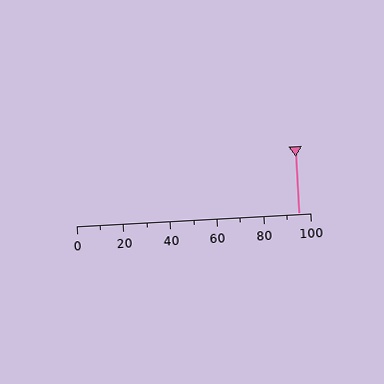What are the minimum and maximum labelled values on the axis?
The axis runs from 0 to 100.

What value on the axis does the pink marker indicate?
The marker indicates approximately 95.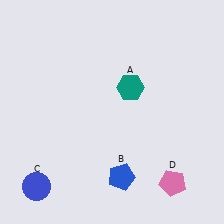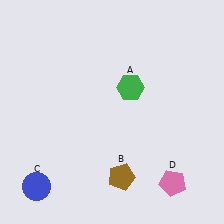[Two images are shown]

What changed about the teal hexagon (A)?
In Image 1, A is teal. In Image 2, it changed to green.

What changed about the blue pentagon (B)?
In Image 1, B is blue. In Image 2, it changed to brown.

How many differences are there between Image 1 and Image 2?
There are 2 differences between the two images.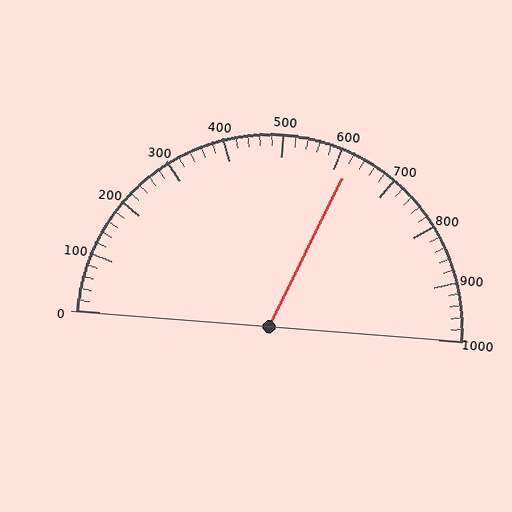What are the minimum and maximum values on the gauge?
The gauge ranges from 0 to 1000.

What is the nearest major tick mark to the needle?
The nearest major tick mark is 600.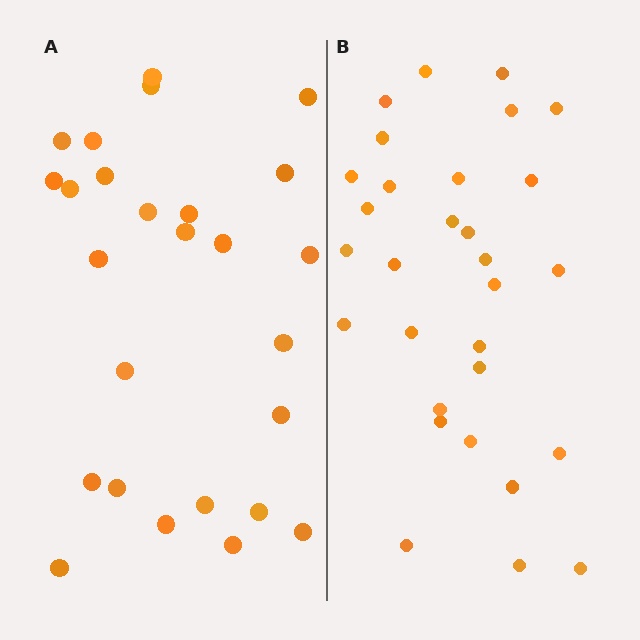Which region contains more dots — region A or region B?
Region B (the right region) has more dots.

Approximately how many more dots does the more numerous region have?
Region B has about 4 more dots than region A.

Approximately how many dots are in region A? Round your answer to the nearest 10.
About 30 dots. (The exact count is 26, which rounds to 30.)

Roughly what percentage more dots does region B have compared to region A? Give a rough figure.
About 15% more.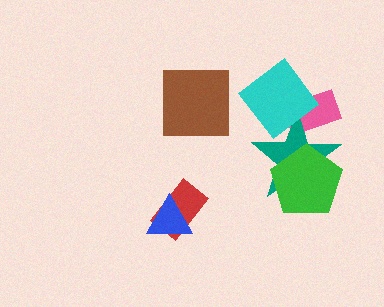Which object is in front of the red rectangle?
The blue triangle is in front of the red rectangle.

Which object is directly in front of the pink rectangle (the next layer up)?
The teal star is directly in front of the pink rectangle.